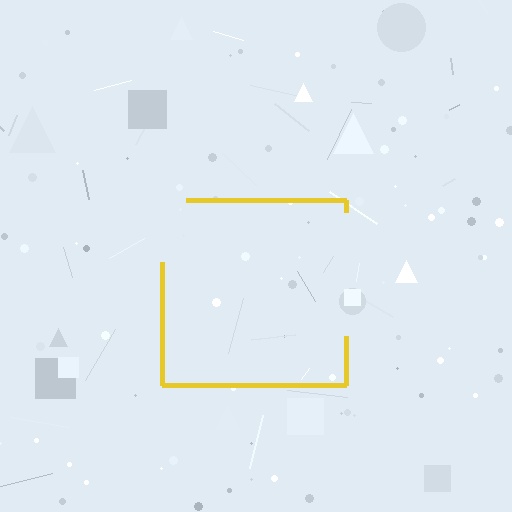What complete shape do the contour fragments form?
The contour fragments form a square.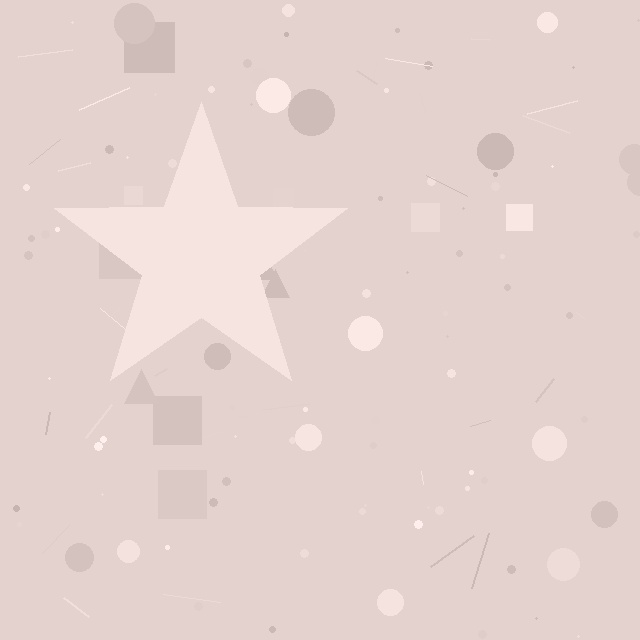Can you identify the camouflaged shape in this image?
The camouflaged shape is a star.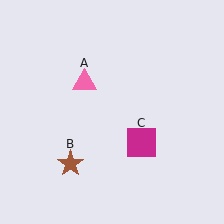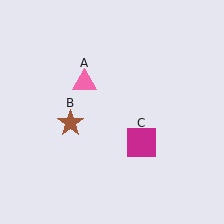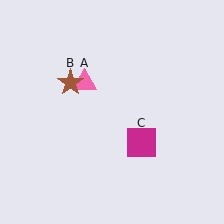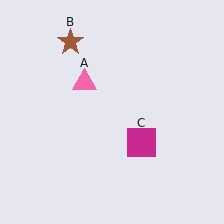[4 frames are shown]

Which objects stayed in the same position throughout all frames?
Pink triangle (object A) and magenta square (object C) remained stationary.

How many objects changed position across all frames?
1 object changed position: brown star (object B).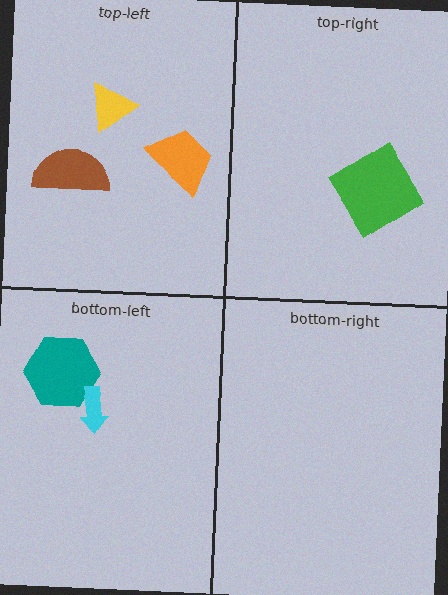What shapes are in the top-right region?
The green diamond.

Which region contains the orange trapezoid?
The top-left region.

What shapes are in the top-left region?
The brown semicircle, the orange trapezoid, the yellow triangle.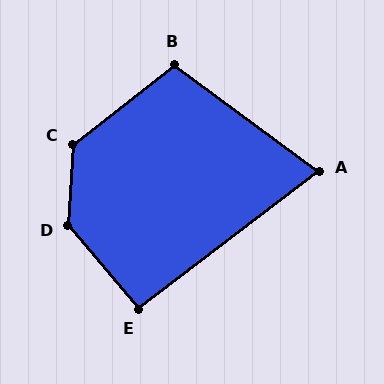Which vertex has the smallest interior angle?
A, at approximately 74 degrees.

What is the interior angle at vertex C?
Approximately 131 degrees (obtuse).